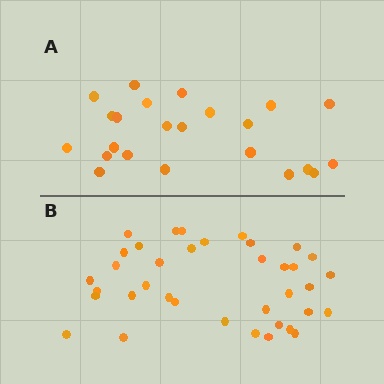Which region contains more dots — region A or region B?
Region B (the bottom region) has more dots.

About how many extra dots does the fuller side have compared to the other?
Region B has approximately 15 more dots than region A.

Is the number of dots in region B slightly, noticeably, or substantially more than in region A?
Region B has substantially more. The ratio is roughly 1.6 to 1.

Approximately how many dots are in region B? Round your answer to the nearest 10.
About 40 dots. (The exact count is 37, which rounds to 40.)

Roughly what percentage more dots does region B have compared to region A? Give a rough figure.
About 60% more.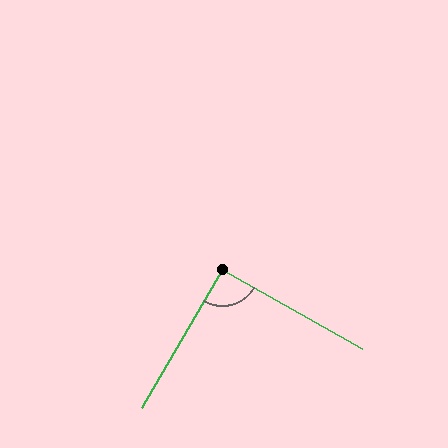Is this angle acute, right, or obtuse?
It is approximately a right angle.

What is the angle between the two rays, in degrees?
Approximately 91 degrees.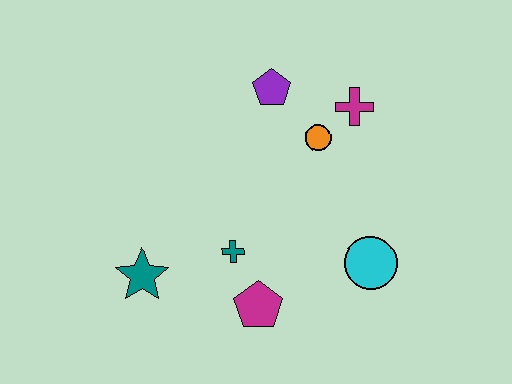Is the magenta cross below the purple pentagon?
Yes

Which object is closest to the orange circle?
The magenta cross is closest to the orange circle.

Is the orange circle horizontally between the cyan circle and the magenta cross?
No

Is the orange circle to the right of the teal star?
Yes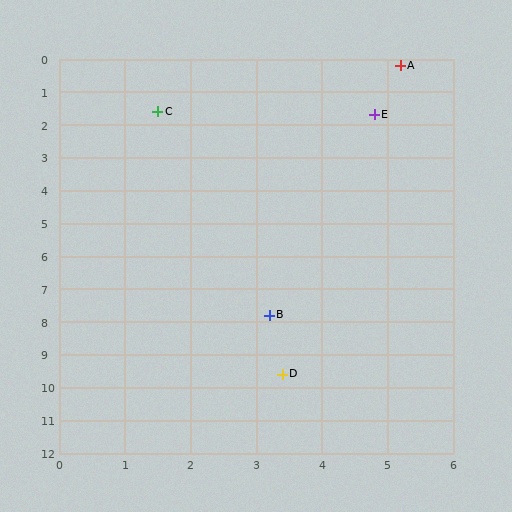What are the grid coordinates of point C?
Point C is at approximately (1.5, 1.6).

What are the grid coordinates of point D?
Point D is at approximately (3.4, 9.6).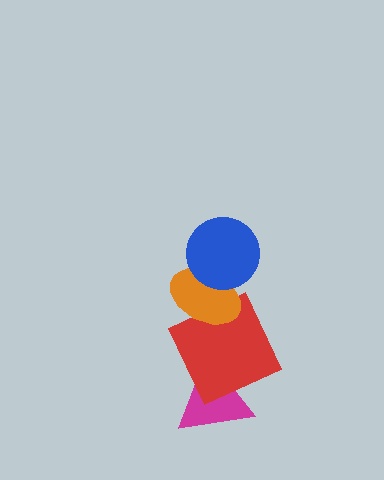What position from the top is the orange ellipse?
The orange ellipse is 2nd from the top.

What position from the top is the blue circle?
The blue circle is 1st from the top.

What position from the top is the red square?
The red square is 3rd from the top.